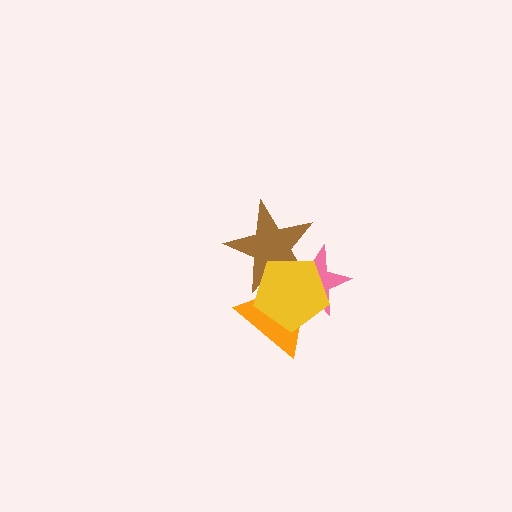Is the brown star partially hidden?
Yes, it is partially covered by another shape.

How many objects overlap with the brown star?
3 objects overlap with the brown star.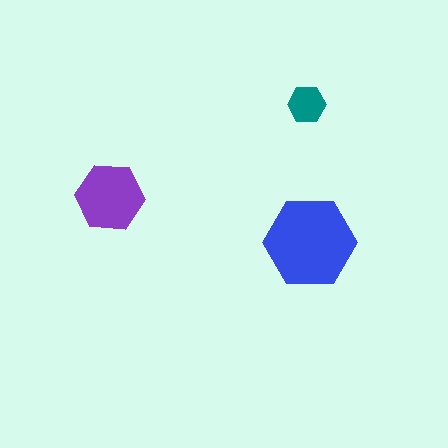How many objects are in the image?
There are 3 objects in the image.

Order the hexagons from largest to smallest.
the blue one, the purple one, the teal one.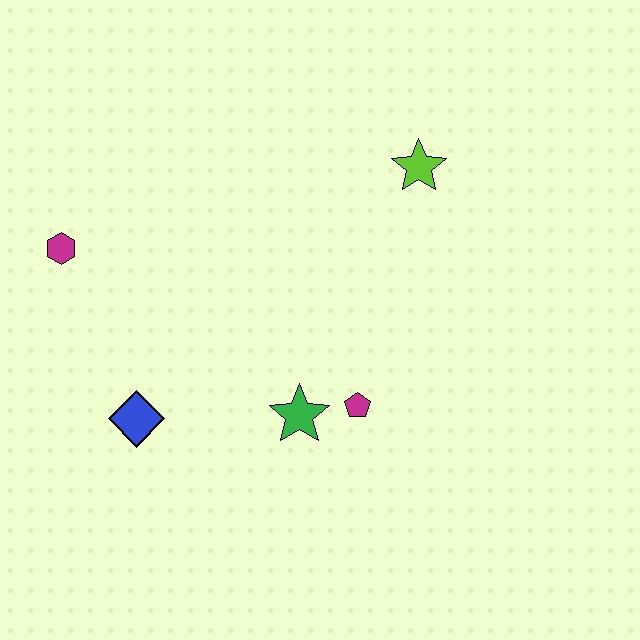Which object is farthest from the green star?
The magenta hexagon is farthest from the green star.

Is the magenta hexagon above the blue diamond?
Yes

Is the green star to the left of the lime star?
Yes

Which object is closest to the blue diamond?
The green star is closest to the blue diamond.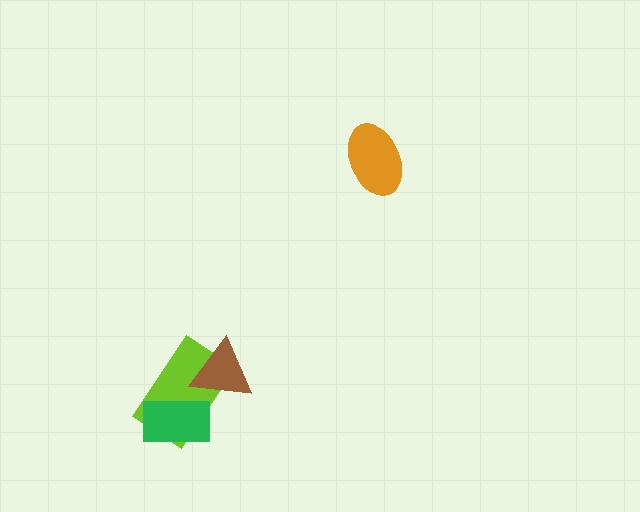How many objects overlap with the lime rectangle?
2 objects overlap with the lime rectangle.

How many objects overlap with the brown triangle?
1 object overlaps with the brown triangle.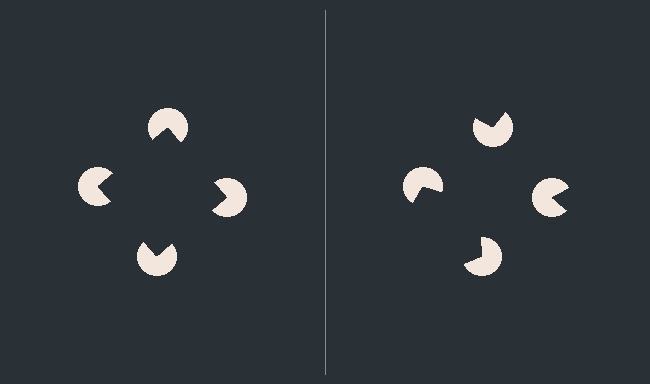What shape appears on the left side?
An illusory square.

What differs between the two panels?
The pac-man discs are positioned identically on both sides; only the wedge orientations differ. On the left they align to a square; on the right they are misaligned.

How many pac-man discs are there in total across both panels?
8 — 4 on each side.